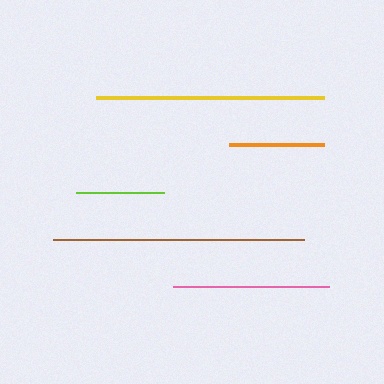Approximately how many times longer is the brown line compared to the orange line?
The brown line is approximately 2.6 times the length of the orange line.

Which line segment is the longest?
The brown line is the longest at approximately 251 pixels.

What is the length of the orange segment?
The orange segment is approximately 95 pixels long.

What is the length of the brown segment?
The brown segment is approximately 251 pixels long.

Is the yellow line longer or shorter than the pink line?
The yellow line is longer than the pink line.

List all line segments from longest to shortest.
From longest to shortest: brown, yellow, pink, orange, lime.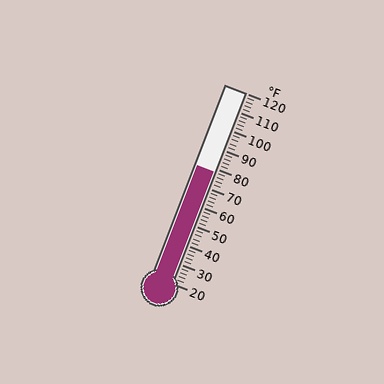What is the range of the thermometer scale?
The thermometer scale ranges from 20°F to 120°F.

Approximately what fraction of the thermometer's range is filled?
The thermometer is filled to approximately 60% of its range.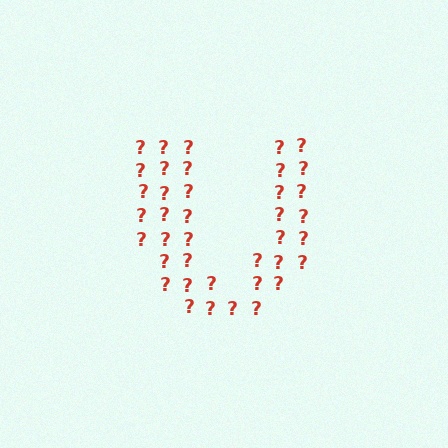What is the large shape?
The large shape is the letter U.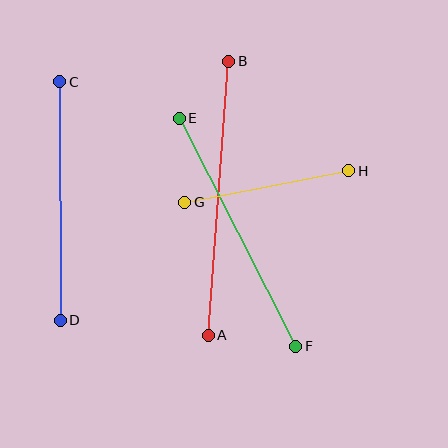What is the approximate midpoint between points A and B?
The midpoint is at approximately (218, 198) pixels.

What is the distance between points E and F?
The distance is approximately 256 pixels.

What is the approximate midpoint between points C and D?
The midpoint is at approximately (60, 201) pixels.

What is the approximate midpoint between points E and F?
The midpoint is at approximately (237, 232) pixels.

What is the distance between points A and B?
The distance is approximately 275 pixels.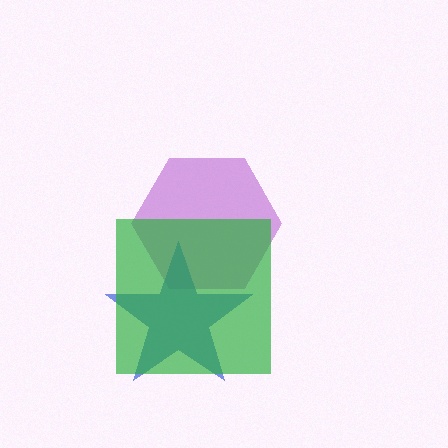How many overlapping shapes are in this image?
There are 3 overlapping shapes in the image.